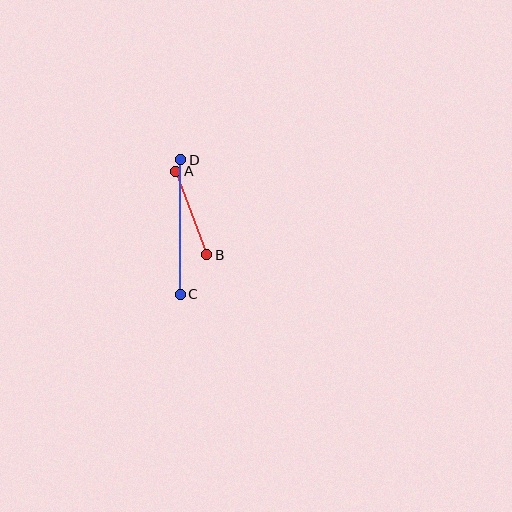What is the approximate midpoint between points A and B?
The midpoint is at approximately (191, 213) pixels.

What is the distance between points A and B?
The distance is approximately 89 pixels.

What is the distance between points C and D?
The distance is approximately 134 pixels.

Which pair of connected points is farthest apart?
Points C and D are farthest apart.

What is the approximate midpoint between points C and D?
The midpoint is at approximately (181, 227) pixels.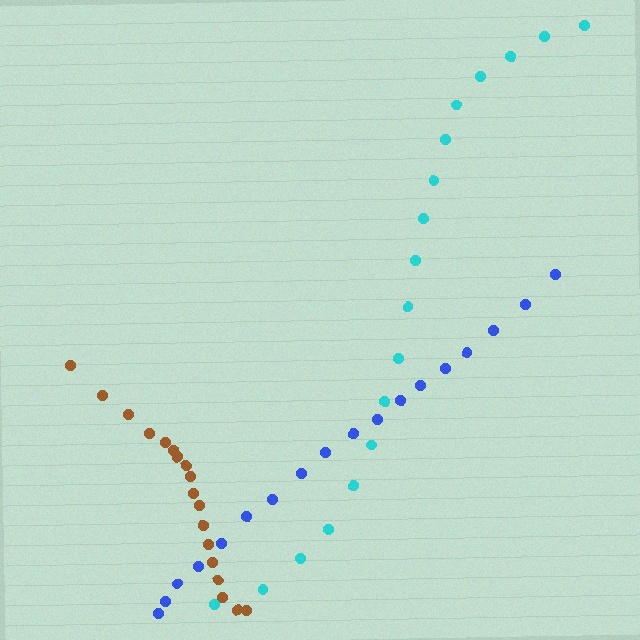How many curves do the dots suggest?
There are 3 distinct paths.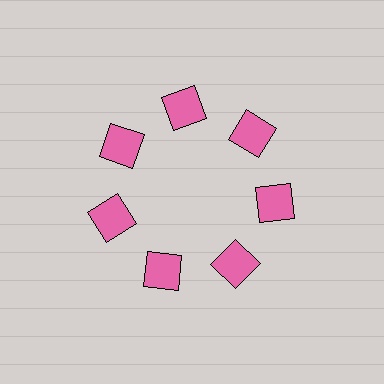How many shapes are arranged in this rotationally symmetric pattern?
There are 7 shapes, arranged in 7 groups of 1.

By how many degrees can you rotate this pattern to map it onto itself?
The pattern maps onto itself every 51 degrees of rotation.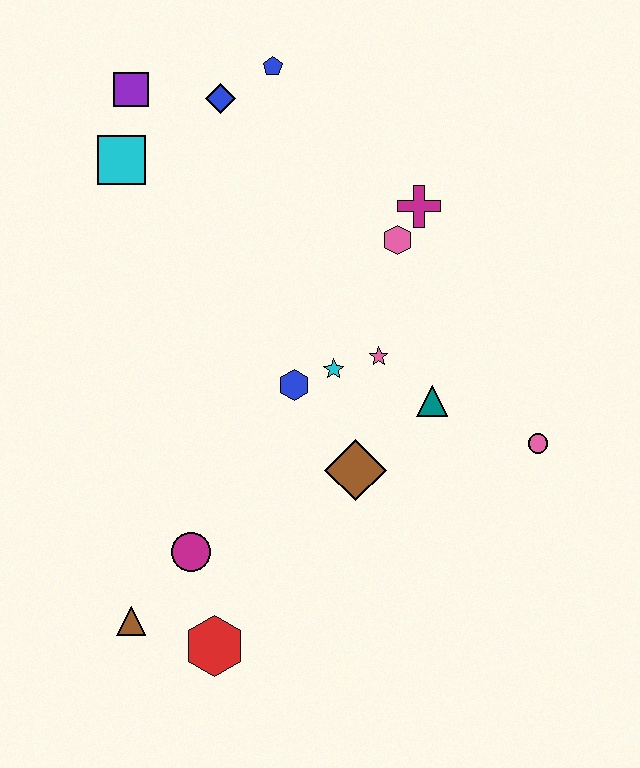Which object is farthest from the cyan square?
The pink circle is farthest from the cyan square.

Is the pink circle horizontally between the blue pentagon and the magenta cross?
No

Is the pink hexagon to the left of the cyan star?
No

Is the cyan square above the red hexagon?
Yes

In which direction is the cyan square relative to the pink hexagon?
The cyan square is to the left of the pink hexagon.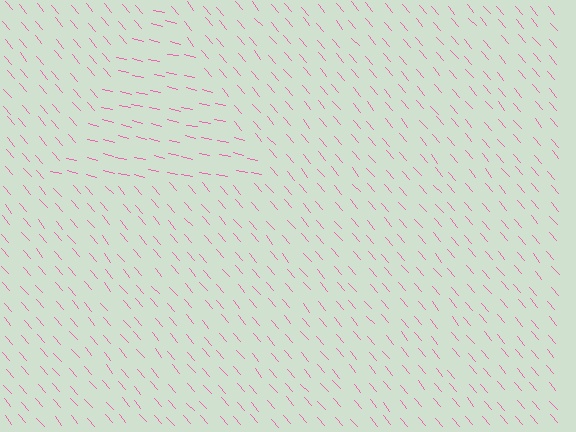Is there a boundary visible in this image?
Yes, there is a texture boundary formed by a change in line orientation.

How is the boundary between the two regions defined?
The boundary is defined purely by a change in line orientation (approximately 36 degrees difference). All lines are the same color and thickness.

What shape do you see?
I see a triangle.